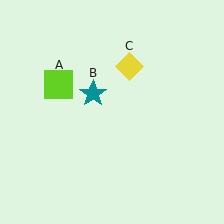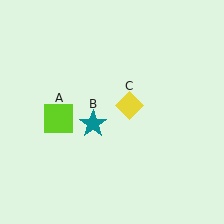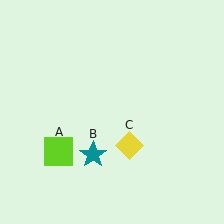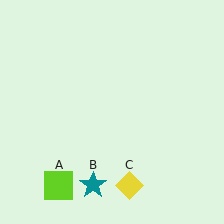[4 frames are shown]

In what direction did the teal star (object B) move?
The teal star (object B) moved down.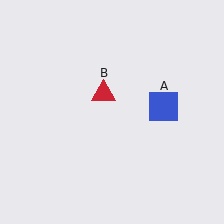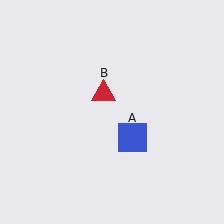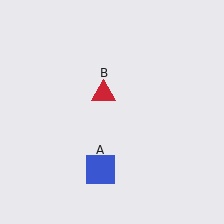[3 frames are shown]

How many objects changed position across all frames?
1 object changed position: blue square (object A).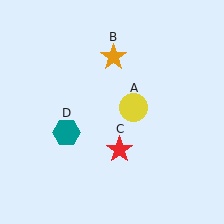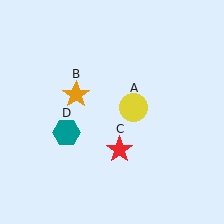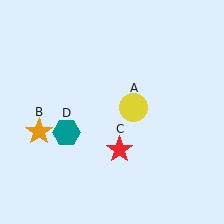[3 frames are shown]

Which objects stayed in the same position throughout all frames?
Yellow circle (object A) and red star (object C) and teal hexagon (object D) remained stationary.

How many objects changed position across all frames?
1 object changed position: orange star (object B).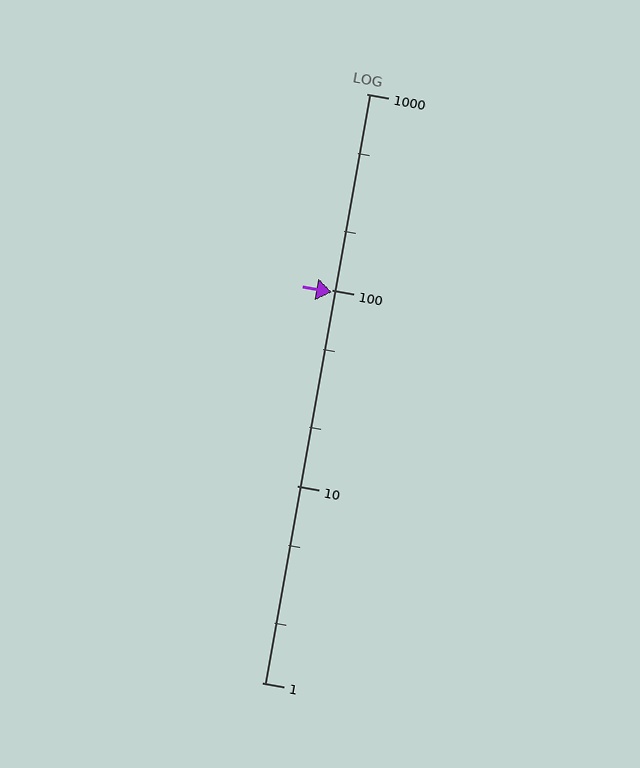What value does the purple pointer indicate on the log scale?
The pointer indicates approximately 98.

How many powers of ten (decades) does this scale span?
The scale spans 3 decades, from 1 to 1000.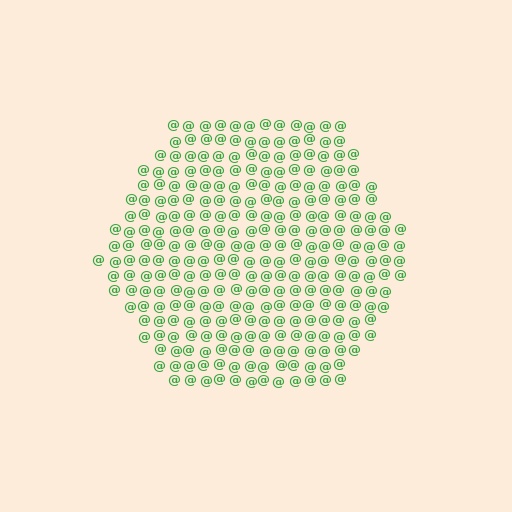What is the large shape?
The large shape is a hexagon.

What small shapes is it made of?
It is made of small at signs.